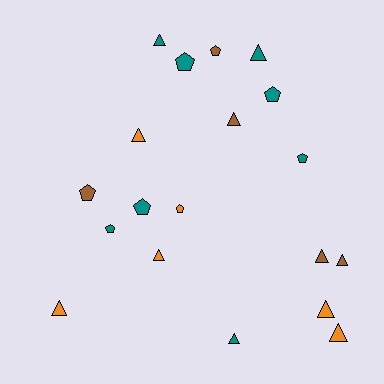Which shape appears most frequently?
Triangle, with 11 objects.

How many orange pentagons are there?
There is 1 orange pentagon.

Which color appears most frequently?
Teal, with 8 objects.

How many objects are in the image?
There are 19 objects.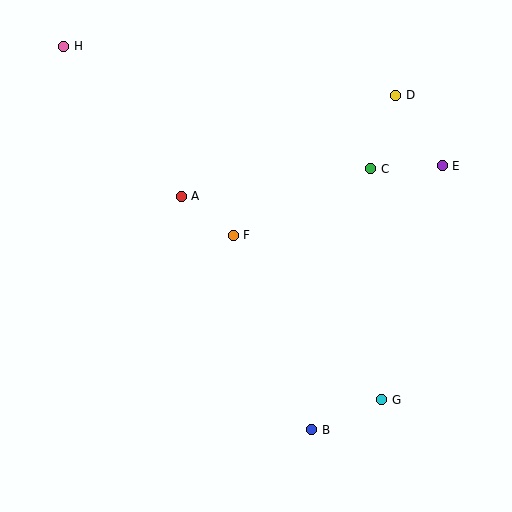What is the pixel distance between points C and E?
The distance between C and E is 71 pixels.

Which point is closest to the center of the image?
Point F at (233, 235) is closest to the center.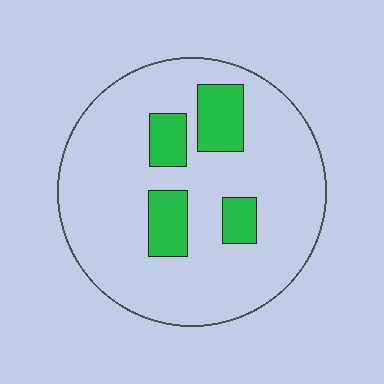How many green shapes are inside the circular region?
4.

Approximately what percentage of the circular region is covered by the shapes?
Approximately 15%.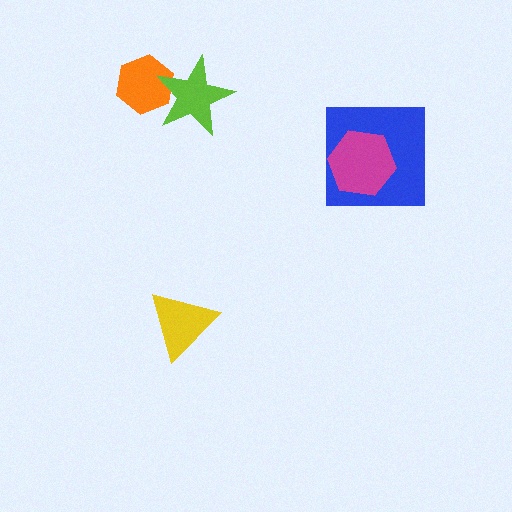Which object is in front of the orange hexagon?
The lime star is in front of the orange hexagon.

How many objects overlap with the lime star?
1 object overlaps with the lime star.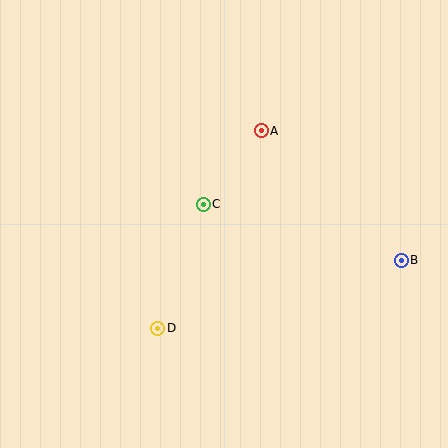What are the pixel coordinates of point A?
Point A is at (261, 131).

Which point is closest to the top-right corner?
Point A is closest to the top-right corner.